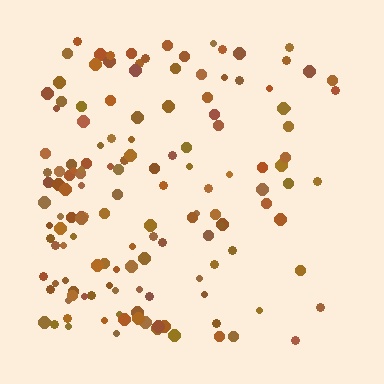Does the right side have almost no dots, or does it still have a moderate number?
Still a moderate number, just noticeably fewer than the left.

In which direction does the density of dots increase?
From right to left, with the left side densest.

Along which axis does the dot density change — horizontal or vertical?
Horizontal.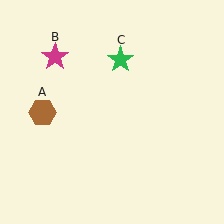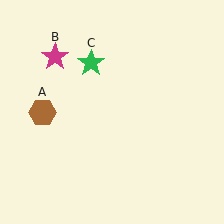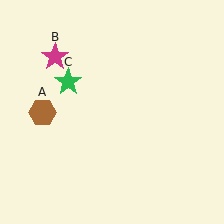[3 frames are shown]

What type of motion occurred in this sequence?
The green star (object C) rotated counterclockwise around the center of the scene.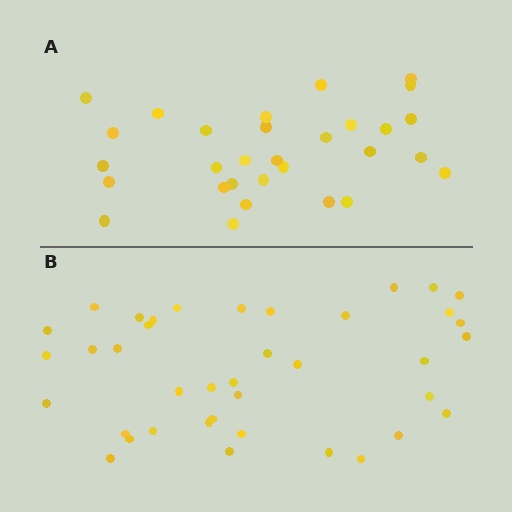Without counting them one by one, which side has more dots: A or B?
Region B (the bottom region) has more dots.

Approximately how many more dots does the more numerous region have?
Region B has roughly 8 or so more dots than region A.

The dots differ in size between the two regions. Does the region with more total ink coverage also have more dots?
No. Region A has more total ink coverage because its dots are larger, but region B actually contains more individual dots. Total area can be misleading — the number of items is what matters here.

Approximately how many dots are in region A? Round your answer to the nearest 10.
About 30 dots.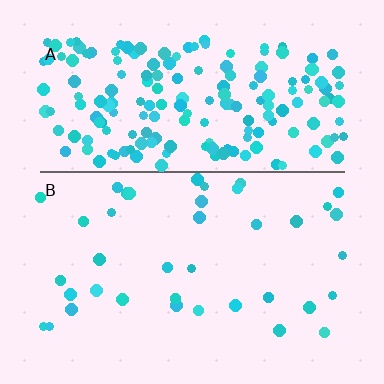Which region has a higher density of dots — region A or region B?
A (the top).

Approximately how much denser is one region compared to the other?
Approximately 5.0× — region A over region B.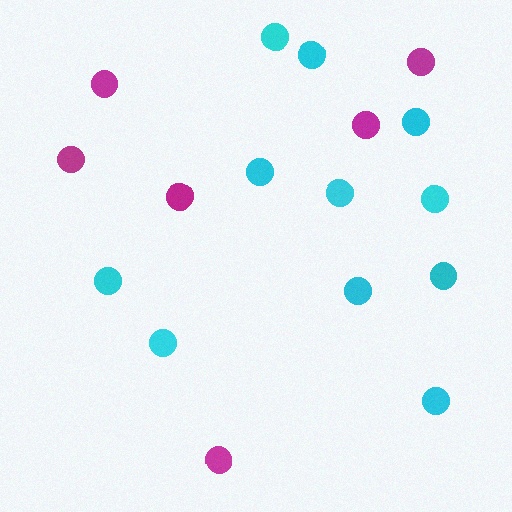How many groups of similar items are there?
There are 2 groups: one group of magenta circles (6) and one group of cyan circles (11).